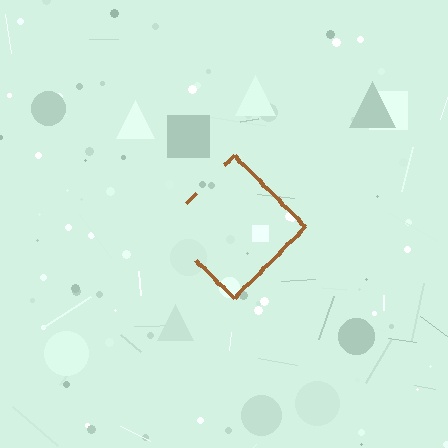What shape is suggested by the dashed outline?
The dashed outline suggests a diamond.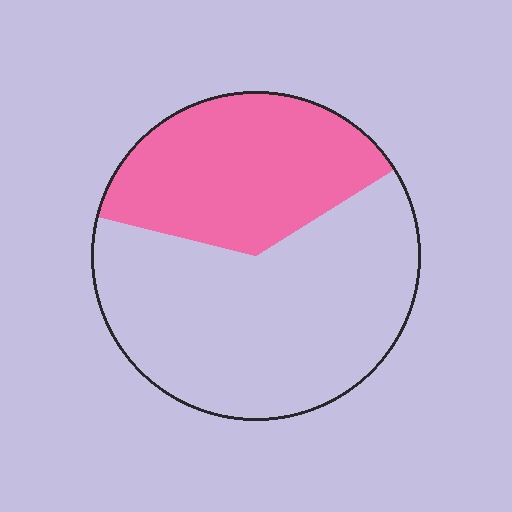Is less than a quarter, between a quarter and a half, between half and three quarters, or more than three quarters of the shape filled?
Between a quarter and a half.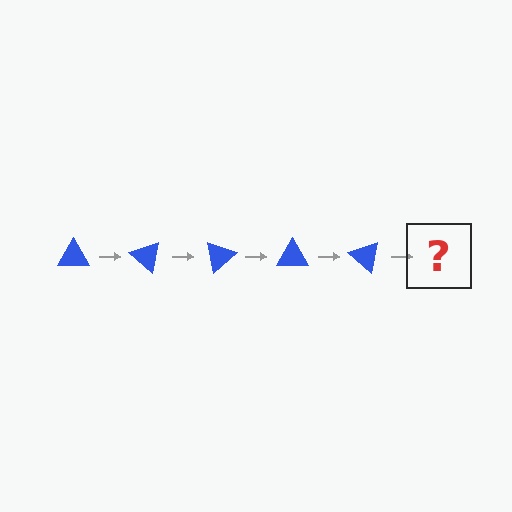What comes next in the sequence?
The next element should be a blue triangle rotated 200 degrees.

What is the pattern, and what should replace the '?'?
The pattern is that the triangle rotates 40 degrees each step. The '?' should be a blue triangle rotated 200 degrees.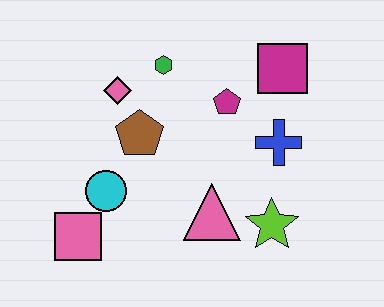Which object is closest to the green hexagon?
The pink diamond is closest to the green hexagon.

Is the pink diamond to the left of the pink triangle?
Yes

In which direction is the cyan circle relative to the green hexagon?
The cyan circle is below the green hexagon.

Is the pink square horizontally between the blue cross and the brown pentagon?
No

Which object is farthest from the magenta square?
The pink square is farthest from the magenta square.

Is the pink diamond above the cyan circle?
Yes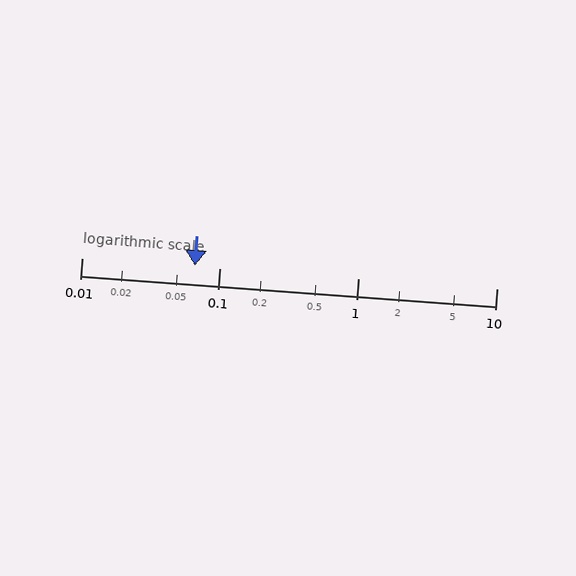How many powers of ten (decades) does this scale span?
The scale spans 3 decades, from 0.01 to 10.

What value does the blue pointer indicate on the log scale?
The pointer indicates approximately 0.066.